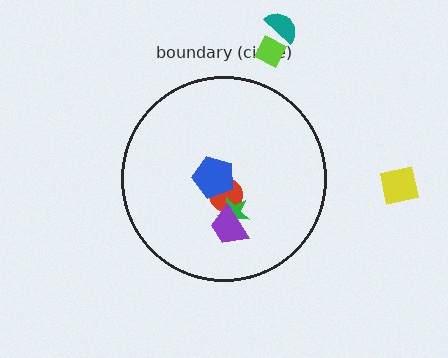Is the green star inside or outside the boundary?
Inside.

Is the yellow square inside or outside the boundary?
Outside.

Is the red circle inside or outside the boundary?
Inside.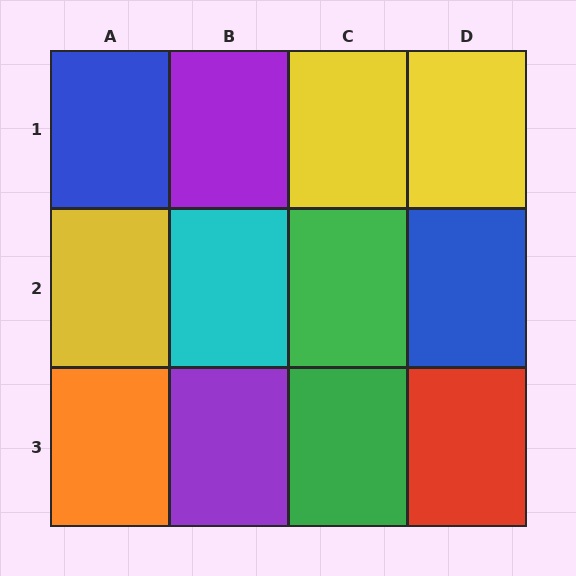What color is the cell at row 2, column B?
Cyan.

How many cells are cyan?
1 cell is cyan.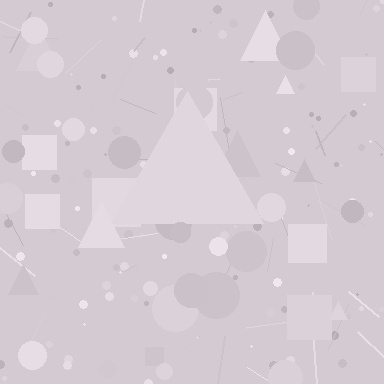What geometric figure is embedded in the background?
A triangle is embedded in the background.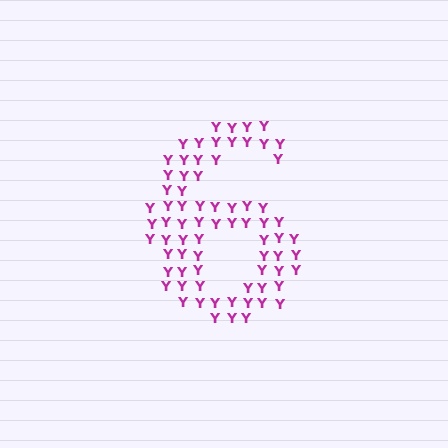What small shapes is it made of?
It is made of small letter Y's.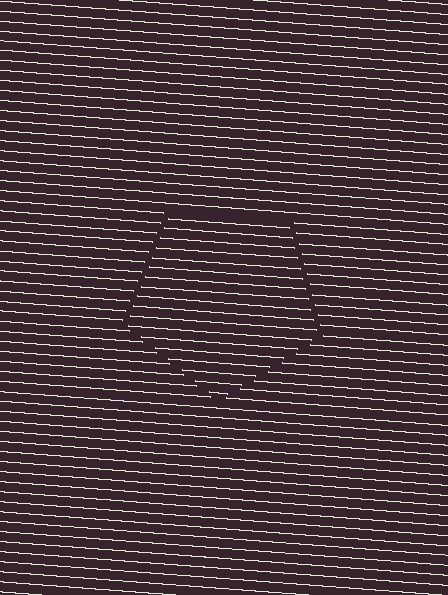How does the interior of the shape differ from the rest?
The interior of the shape contains the same grating, shifted by half a period — the contour is defined by the phase discontinuity where line-ends from the inner and outer gratings abut.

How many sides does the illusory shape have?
5 sides — the line-ends trace a pentagon.